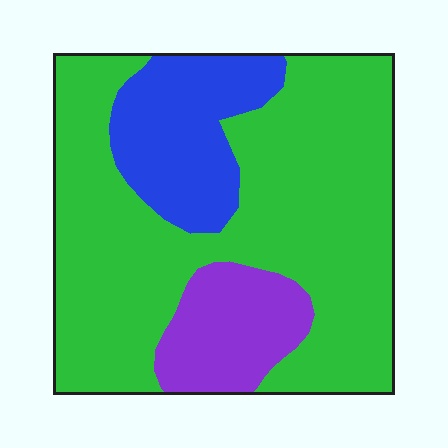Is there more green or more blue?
Green.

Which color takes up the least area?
Purple, at roughly 15%.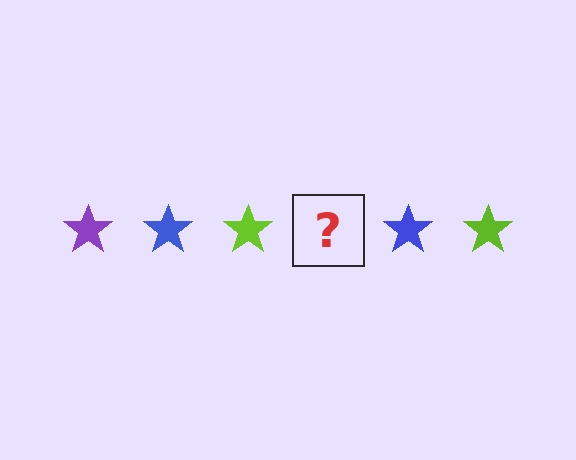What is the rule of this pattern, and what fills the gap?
The rule is that the pattern cycles through purple, blue, lime stars. The gap should be filled with a purple star.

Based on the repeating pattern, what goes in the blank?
The blank should be a purple star.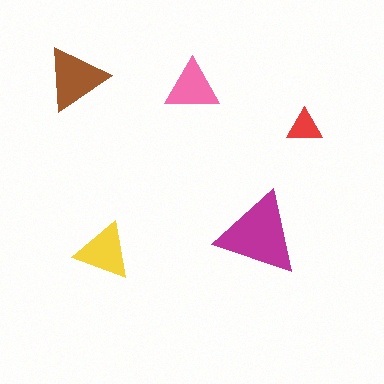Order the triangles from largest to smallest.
the magenta one, the brown one, the yellow one, the pink one, the red one.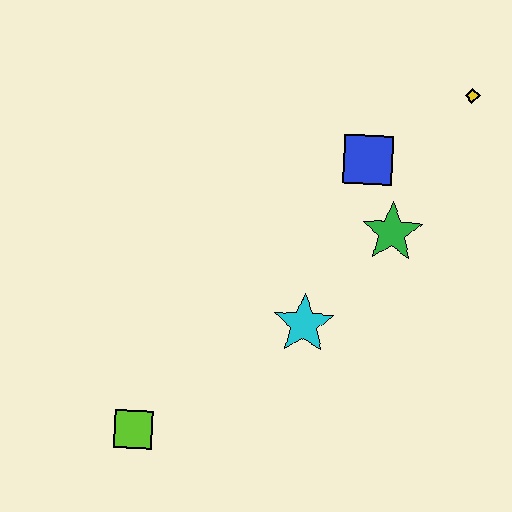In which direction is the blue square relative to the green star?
The blue square is above the green star.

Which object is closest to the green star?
The blue square is closest to the green star.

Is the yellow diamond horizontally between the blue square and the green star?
No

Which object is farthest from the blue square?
The lime square is farthest from the blue square.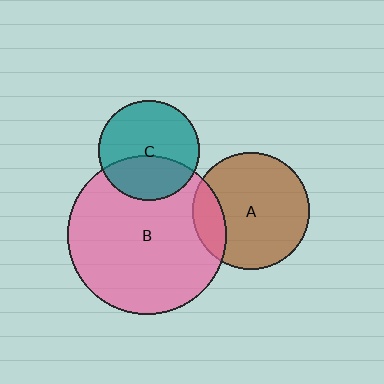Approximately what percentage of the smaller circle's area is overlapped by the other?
Approximately 35%.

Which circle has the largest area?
Circle B (pink).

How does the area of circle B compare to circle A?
Approximately 1.9 times.